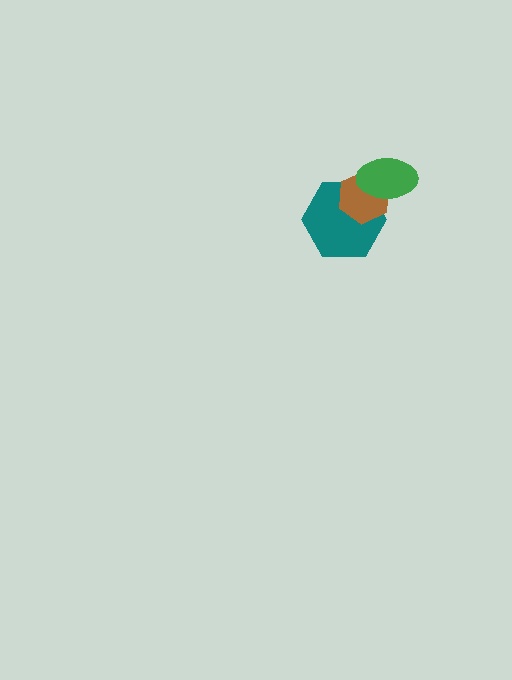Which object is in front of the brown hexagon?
The green ellipse is in front of the brown hexagon.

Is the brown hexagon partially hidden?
Yes, it is partially covered by another shape.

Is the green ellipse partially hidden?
No, no other shape covers it.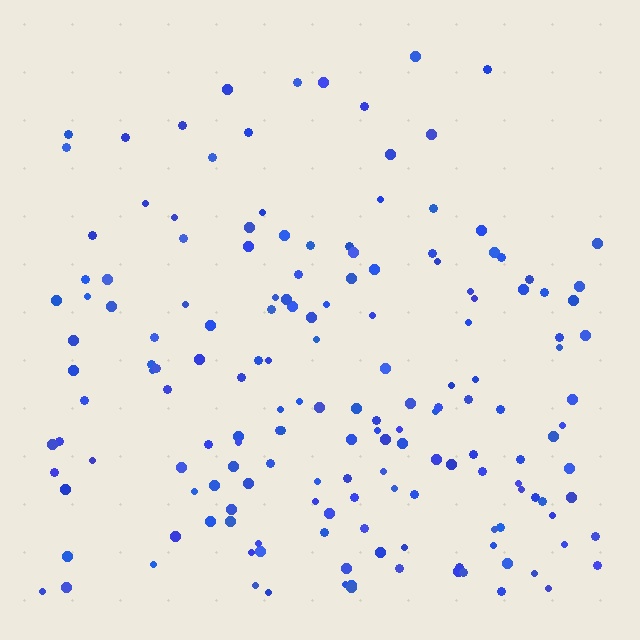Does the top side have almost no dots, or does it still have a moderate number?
Still a moderate number, just noticeably fewer than the bottom.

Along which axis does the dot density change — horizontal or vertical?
Vertical.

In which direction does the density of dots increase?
From top to bottom, with the bottom side densest.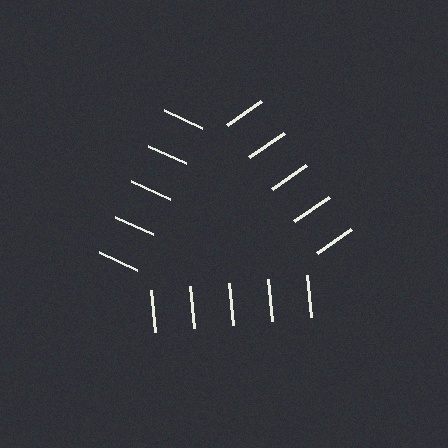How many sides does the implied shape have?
3 sides — the line-ends trace a triangle.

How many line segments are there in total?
15 — 5 along each of the 3 edges.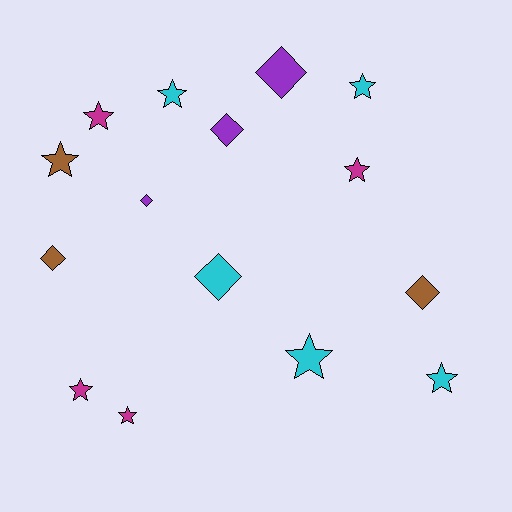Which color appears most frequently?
Cyan, with 5 objects.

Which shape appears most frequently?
Star, with 9 objects.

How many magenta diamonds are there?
There are no magenta diamonds.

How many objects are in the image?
There are 15 objects.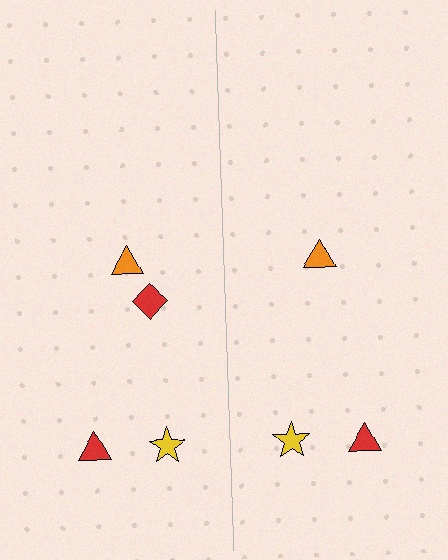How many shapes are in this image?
There are 7 shapes in this image.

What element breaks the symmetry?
A red diamond is missing from the right side.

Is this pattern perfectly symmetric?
No, the pattern is not perfectly symmetric. A red diamond is missing from the right side.